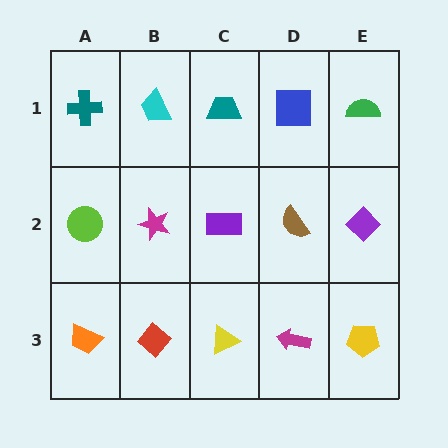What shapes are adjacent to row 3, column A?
A lime circle (row 2, column A), a red diamond (row 3, column B).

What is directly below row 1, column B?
A magenta star.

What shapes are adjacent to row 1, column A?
A lime circle (row 2, column A), a cyan trapezoid (row 1, column B).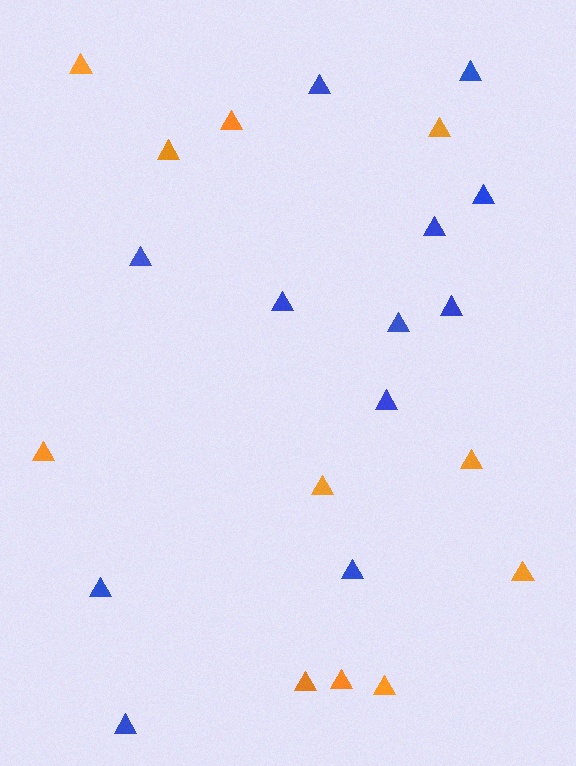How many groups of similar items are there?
There are 2 groups: one group of blue triangles (12) and one group of orange triangles (11).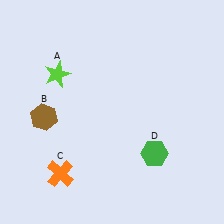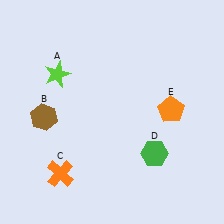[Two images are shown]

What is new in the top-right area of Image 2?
An orange pentagon (E) was added in the top-right area of Image 2.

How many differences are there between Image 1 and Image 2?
There is 1 difference between the two images.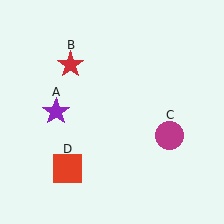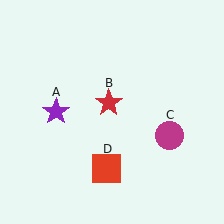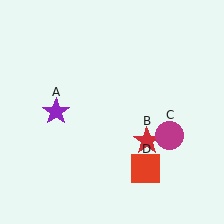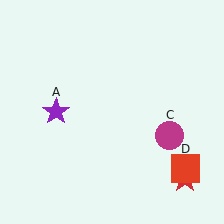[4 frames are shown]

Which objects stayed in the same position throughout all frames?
Purple star (object A) and magenta circle (object C) remained stationary.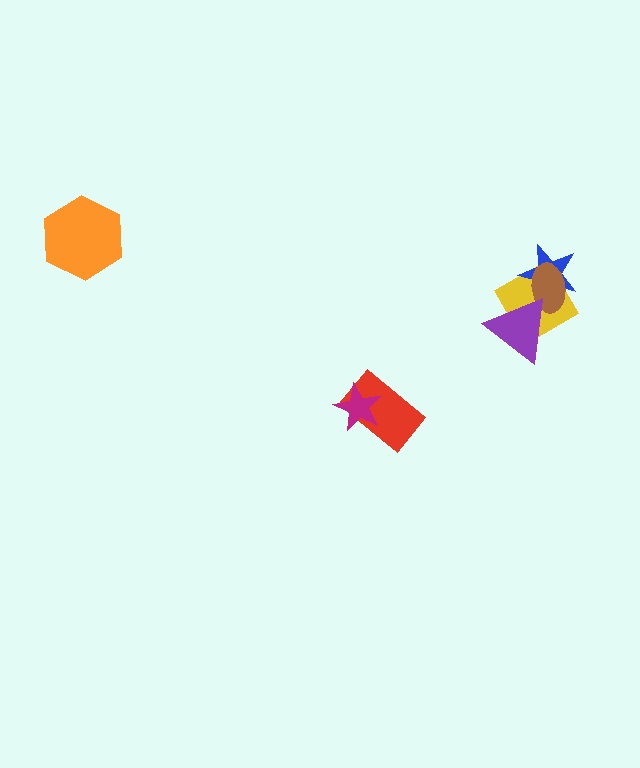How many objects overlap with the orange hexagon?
0 objects overlap with the orange hexagon.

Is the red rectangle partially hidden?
Yes, it is partially covered by another shape.